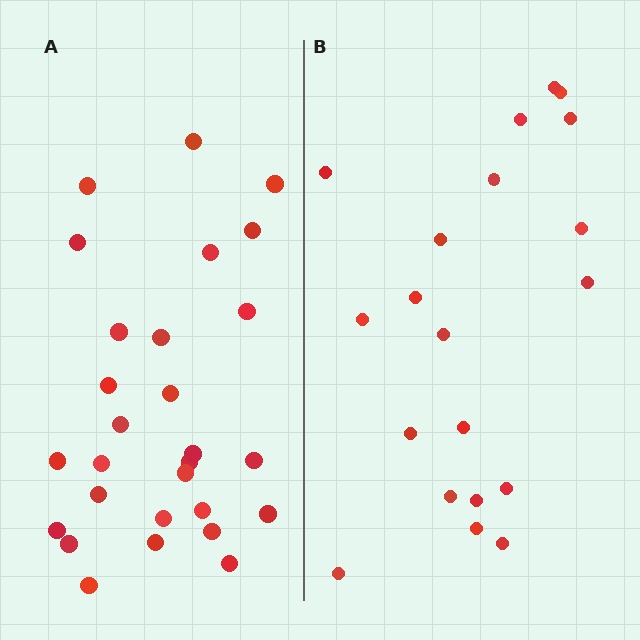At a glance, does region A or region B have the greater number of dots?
Region A (the left region) has more dots.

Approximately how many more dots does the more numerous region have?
Region A has roughly 8 or so more dots than region B.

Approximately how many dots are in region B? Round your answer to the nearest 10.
About 20 dots.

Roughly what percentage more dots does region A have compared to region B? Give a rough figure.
About 40% more.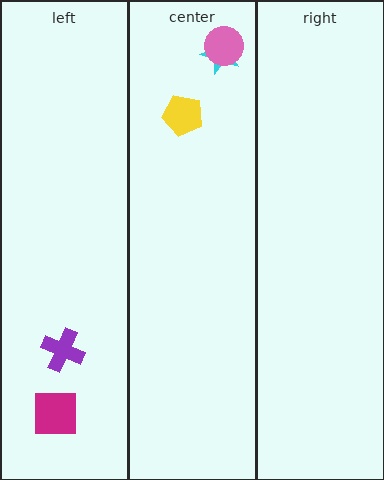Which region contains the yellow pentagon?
The center region.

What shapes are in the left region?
The magenta square, the purple cross.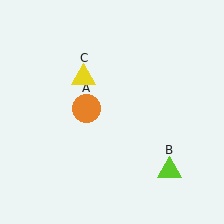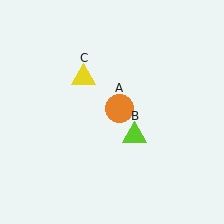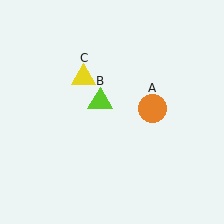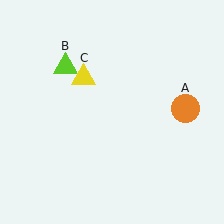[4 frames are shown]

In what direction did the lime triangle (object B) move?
The lime triangle (object B) moved up and to the left.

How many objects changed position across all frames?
2 objects changed position: orange circle (object A), lime triangle (object B).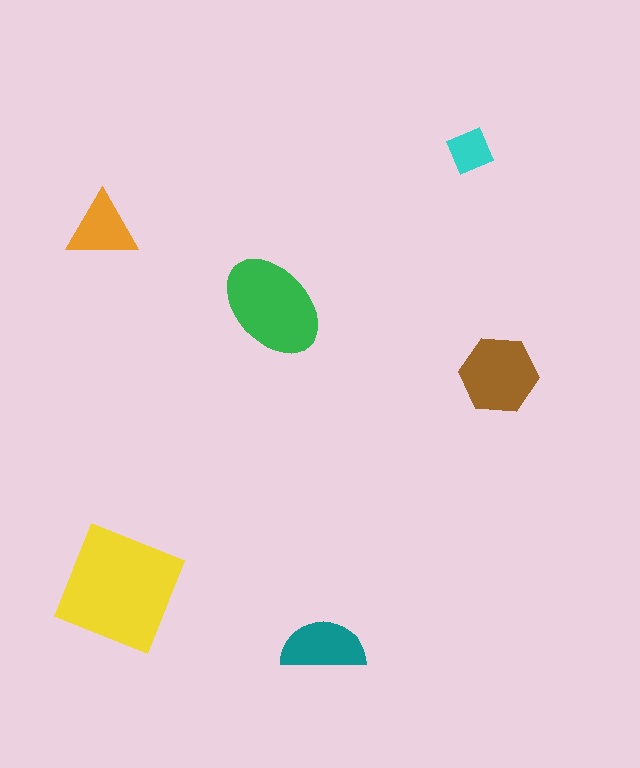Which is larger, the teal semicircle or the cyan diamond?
The teal semicircle.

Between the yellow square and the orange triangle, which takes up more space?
The yellow square.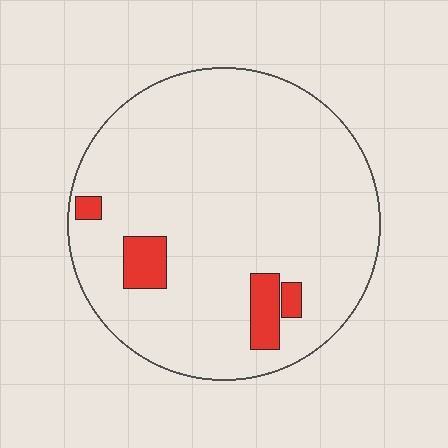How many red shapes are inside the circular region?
4.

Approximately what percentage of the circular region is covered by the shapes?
Approximately 10%.